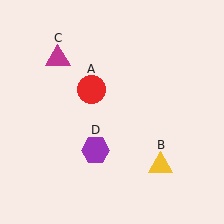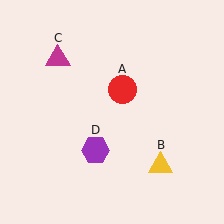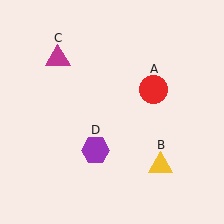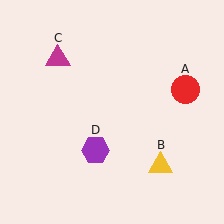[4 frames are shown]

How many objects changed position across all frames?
1 object changed position: red circle (object A).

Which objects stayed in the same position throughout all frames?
Yellow triangle (object B) and magenta triangle (object C) and purple hexagon (object D) remained stationary.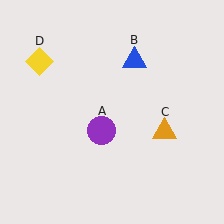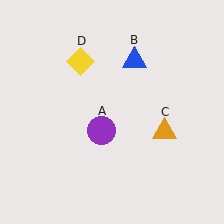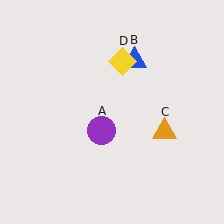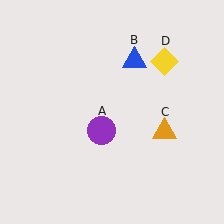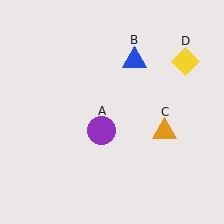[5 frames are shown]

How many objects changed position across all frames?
1 object changed position: yellow diamond (object D).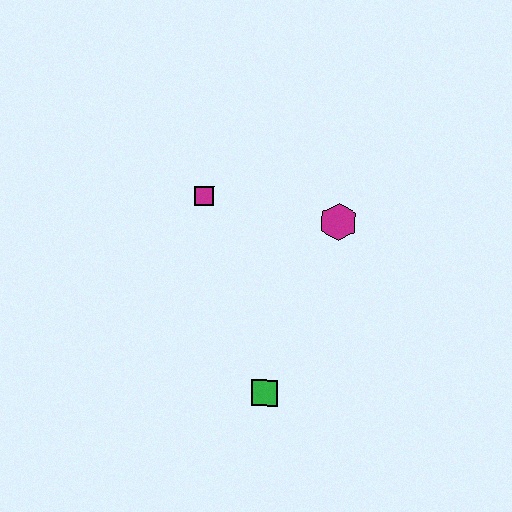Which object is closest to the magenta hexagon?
The magenta square is closest to the magenta hexagon.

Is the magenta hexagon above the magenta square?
No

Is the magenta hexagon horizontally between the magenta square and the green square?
No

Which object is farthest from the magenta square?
The green square is farthest from the magenta square.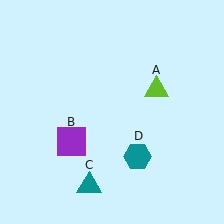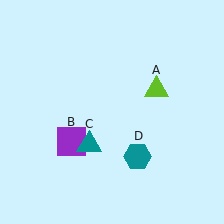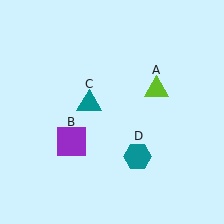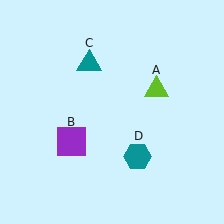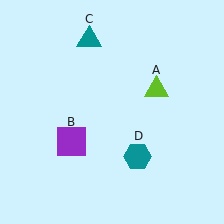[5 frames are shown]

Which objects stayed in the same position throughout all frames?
Lime triangle (object A) and purple square (object B) and teal hexagon (object D) remained stationary.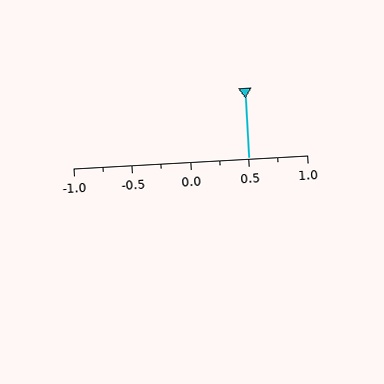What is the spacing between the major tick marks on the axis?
The major ticks are spaced 0.5 apart.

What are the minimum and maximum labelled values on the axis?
The axis runs from -1.0 to 1.0.